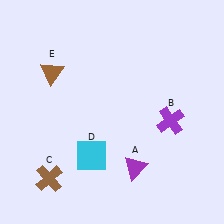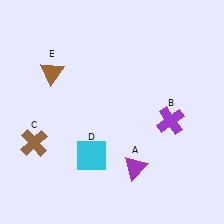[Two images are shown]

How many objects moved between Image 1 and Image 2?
1 object moved between the two images.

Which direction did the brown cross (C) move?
The brown cross (C) moved up.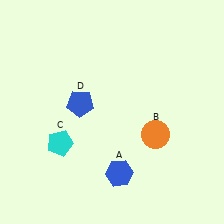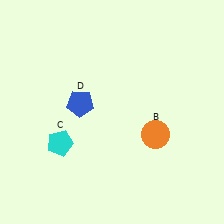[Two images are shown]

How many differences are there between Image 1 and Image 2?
There is 1 difference between the two images.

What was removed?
The blue hexagon (A) was removed in Image 2.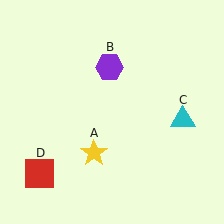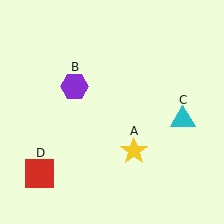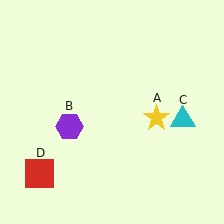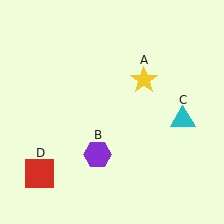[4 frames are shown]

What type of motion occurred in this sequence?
The yellow star (object A), purple hexagon (object B) rotated counterclockwise around the center of the scene.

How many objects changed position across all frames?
2 objects changed position: yellow star (object A), purple hexagon (object B).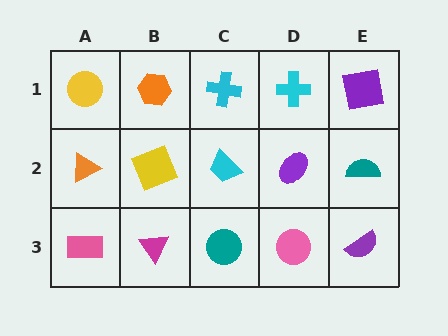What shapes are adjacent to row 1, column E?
A teal semicircle (row 2, column E), a cyan cross (row 1, column D).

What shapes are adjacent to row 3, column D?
A purple ellipse (row 2, column D), a teal circle (row 3, column C), a purple semicircle (row 3, column E).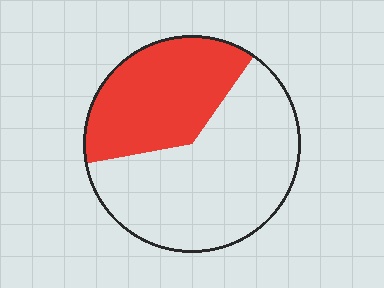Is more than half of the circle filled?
No.